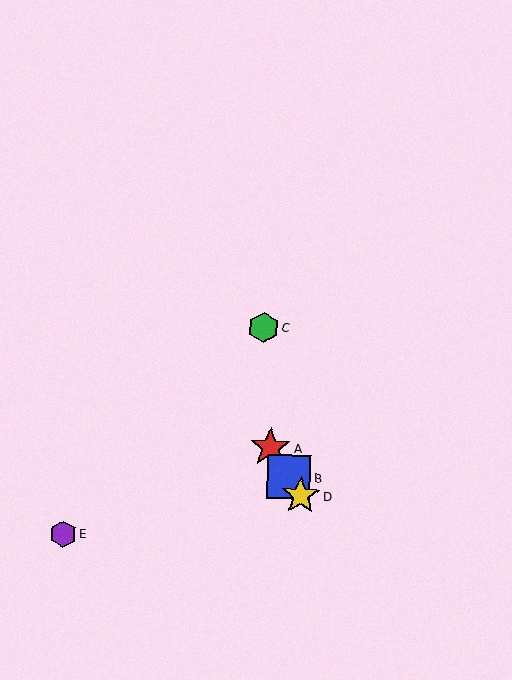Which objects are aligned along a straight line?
Objects A, B, D are aligned along a straight line.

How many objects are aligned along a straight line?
3 objects (A, B, D) are aligned along a straight line.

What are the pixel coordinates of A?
Object A is at (270, 447).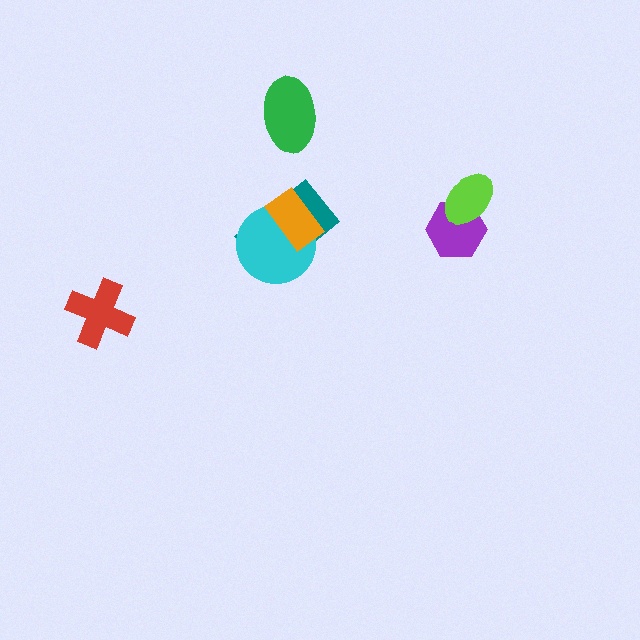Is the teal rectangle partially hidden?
Yes, it is partially covered by another shape.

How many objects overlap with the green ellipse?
0 objects overlap with the green ellipse.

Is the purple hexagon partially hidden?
Yes, it is partially covered by another shape.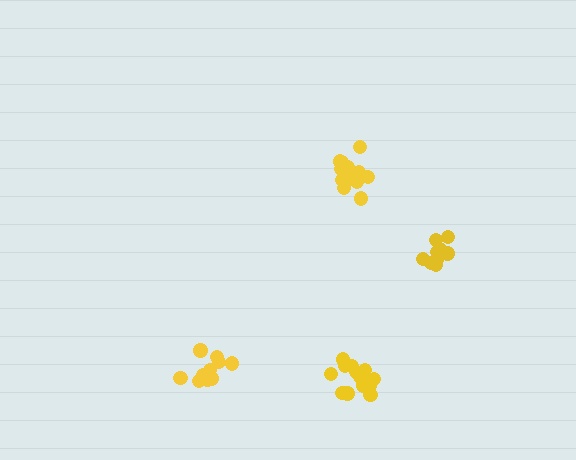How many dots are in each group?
Group 1: 13 dots, Group 2: 10 dots, Group 3: 14 dots, Group 4: 10 dots (47 total).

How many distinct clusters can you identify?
There are 4 distinct clusters.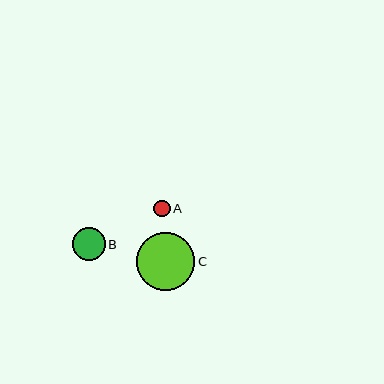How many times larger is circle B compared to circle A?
Circle B is approximately 2.0 times the size of circle A.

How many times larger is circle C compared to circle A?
Circle C is approximately 3.6 times the size of circle A.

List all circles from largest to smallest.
From largest to smallest: C, B, A.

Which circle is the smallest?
Circle A is the smallest with a size of approximately 16 pixels.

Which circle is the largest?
Circle C is the largest with a size of approximately 58 pixels.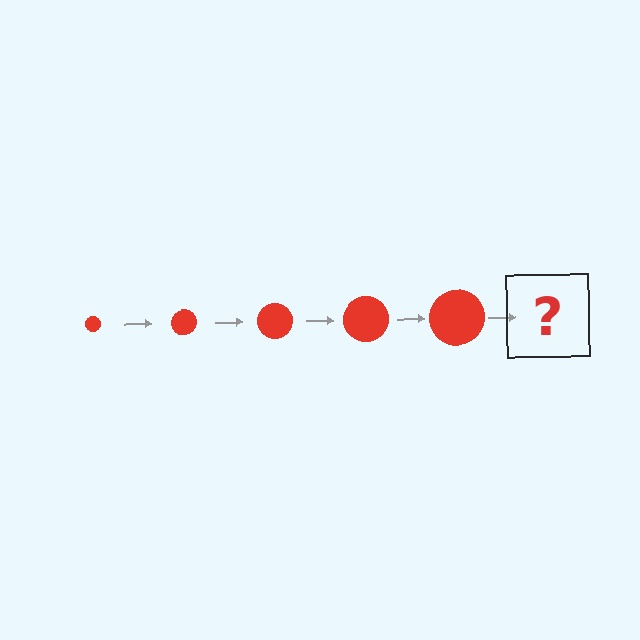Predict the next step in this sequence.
The next step is a red circle, larger than the previous one.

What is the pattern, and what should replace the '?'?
The pattern is that the circle gets progressively larger each step. The '?' should be a red circle, larger than the previous one.